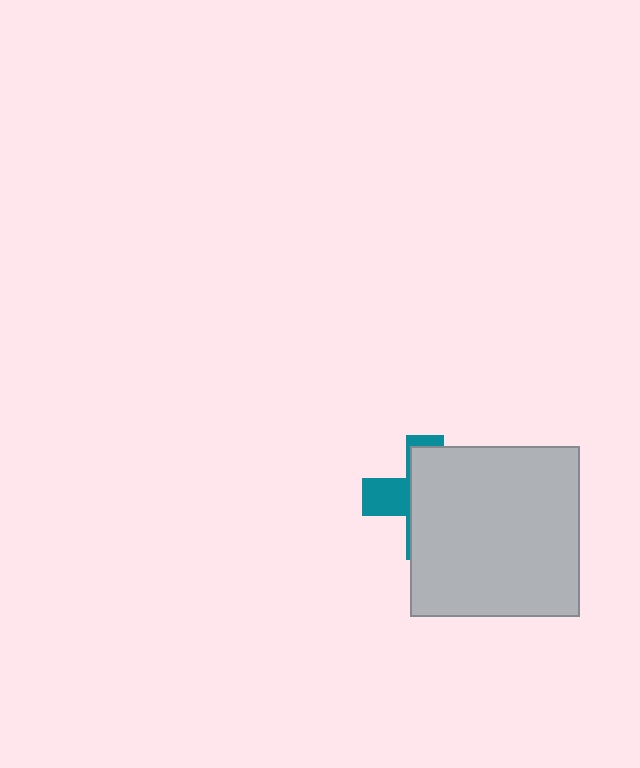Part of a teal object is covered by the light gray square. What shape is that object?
It is a cross.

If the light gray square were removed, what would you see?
You would see the complete teal cross.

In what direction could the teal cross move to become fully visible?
The teal cross could move left. That would shift it out from behind the light gray square entirely.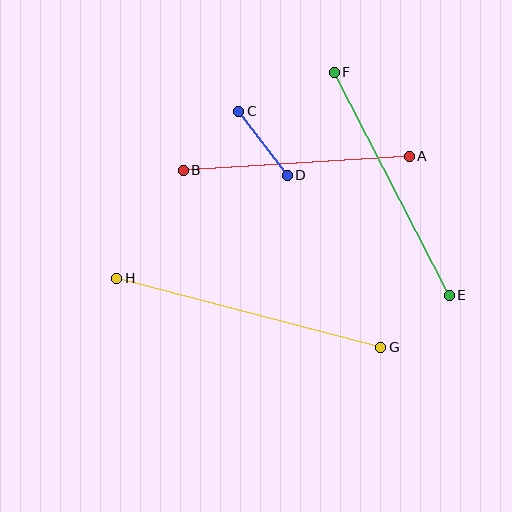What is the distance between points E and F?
The distance is approximately 251 pixels.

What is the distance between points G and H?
The distance is approximately 273 pixels.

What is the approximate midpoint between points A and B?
The midpoint is at approximately (296, 163) pixels.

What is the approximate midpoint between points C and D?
The midpoint is at approximately (263, 143) pixels.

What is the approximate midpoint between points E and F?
The midpoint is at approximately (392, 184) pixels.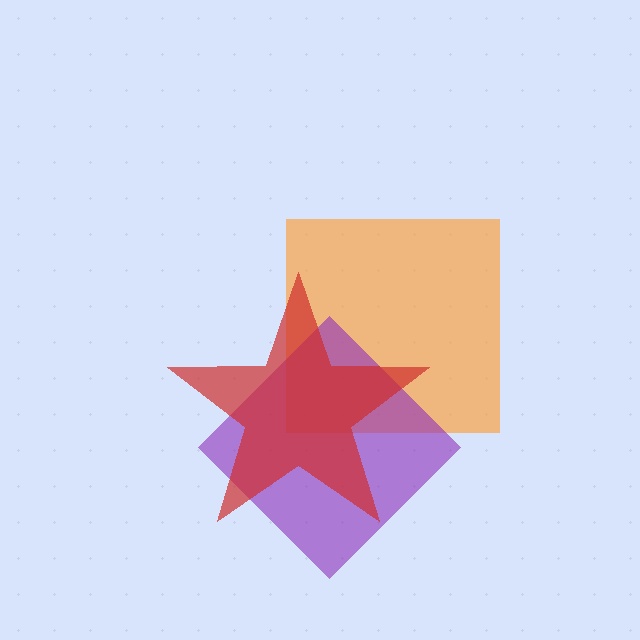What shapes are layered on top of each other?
The layered shapes are: an orange square, a purple diamond, a red star.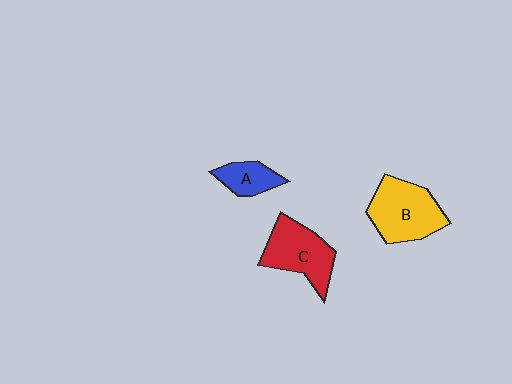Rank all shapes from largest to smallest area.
From largest to smallest: B (yellow), C (red), A (blue).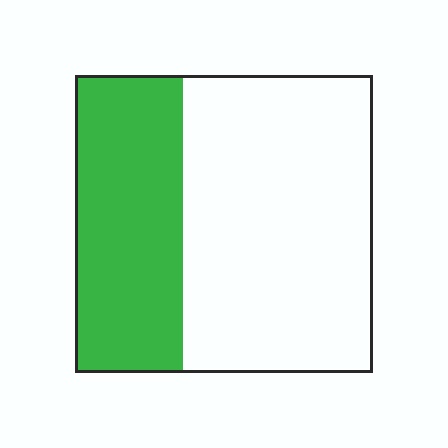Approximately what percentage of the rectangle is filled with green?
Approximately 35%.